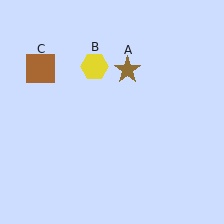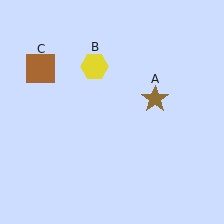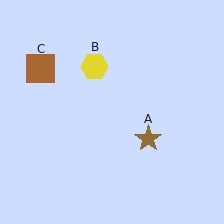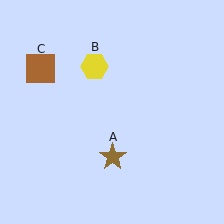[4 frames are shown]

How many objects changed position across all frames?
1 object changed position: brown star (object A).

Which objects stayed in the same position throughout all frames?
Yellow hexagon (object B) and brown square (object C) remained stationary.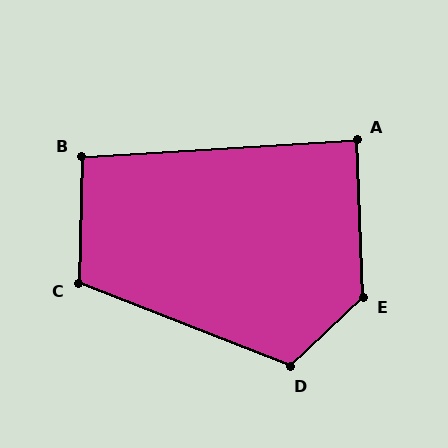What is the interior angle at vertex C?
Approximately 110 degrees (obtuse).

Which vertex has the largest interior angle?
E, at approximately 131 degrees.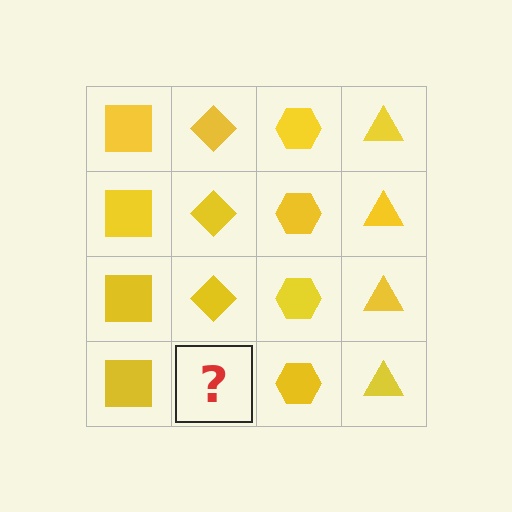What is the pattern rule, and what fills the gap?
The rule is that each column has a consistent shape. The gap should be filled with a yellow diamond.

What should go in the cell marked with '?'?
The missing cell should contain a yellow diamond.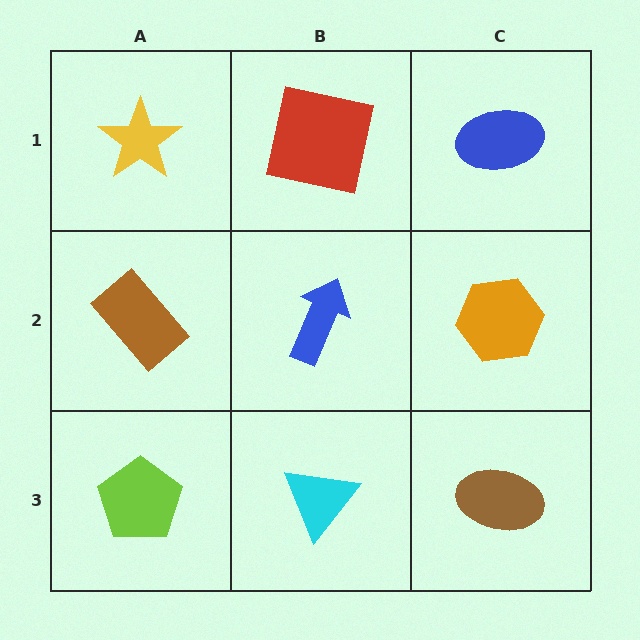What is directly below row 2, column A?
A lime pentagon.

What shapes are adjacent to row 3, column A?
A brown rectangle (row 2, column A), a cyan triangle (row 3, column B).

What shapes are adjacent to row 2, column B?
A red square (row 1, column B), a cyan triangle (row 3, column B), a brown rectangle (row 2, column A), an orange hexagon (row 2, column C).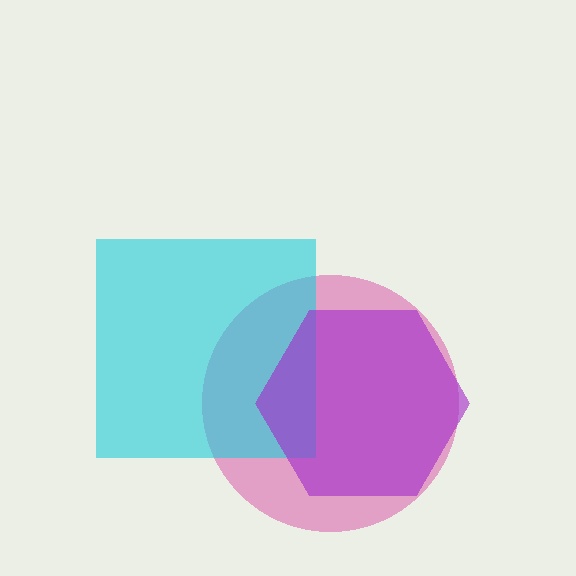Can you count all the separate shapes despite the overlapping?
Yes, there are 3 separate shapes.